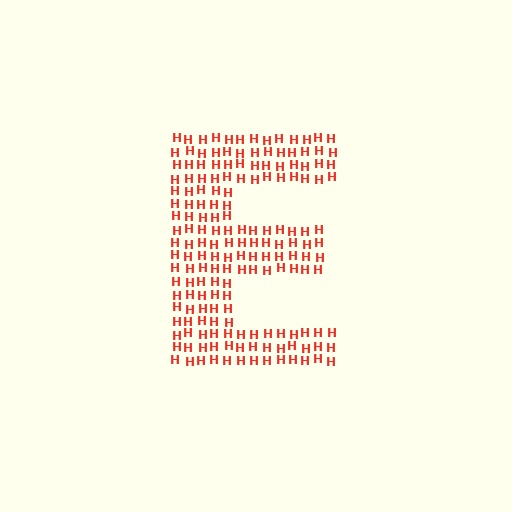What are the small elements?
The small elements are letter H's.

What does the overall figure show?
The overall figure shows the letter E.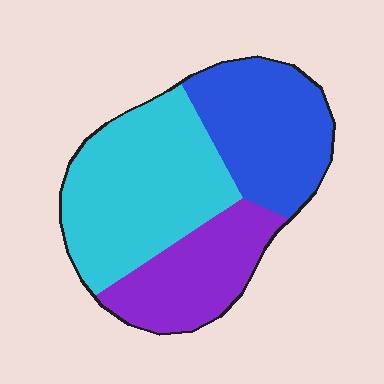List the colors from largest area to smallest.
From largest to smallest: cyan, blue, purple.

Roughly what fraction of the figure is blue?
Blue takes up between a quarter and a half of the figure.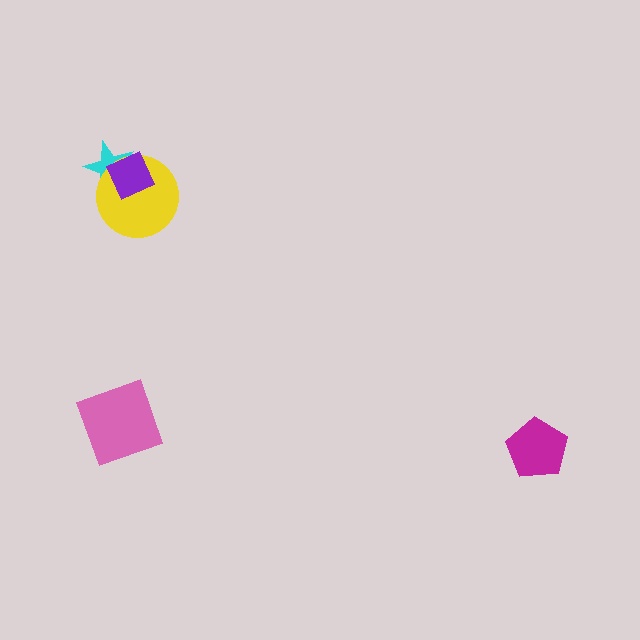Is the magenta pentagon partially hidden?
No, no other shape covers it.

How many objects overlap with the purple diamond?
2 objects overlap with the purple diamond.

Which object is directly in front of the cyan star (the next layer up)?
The yellow circle is directly in front of the cyan star.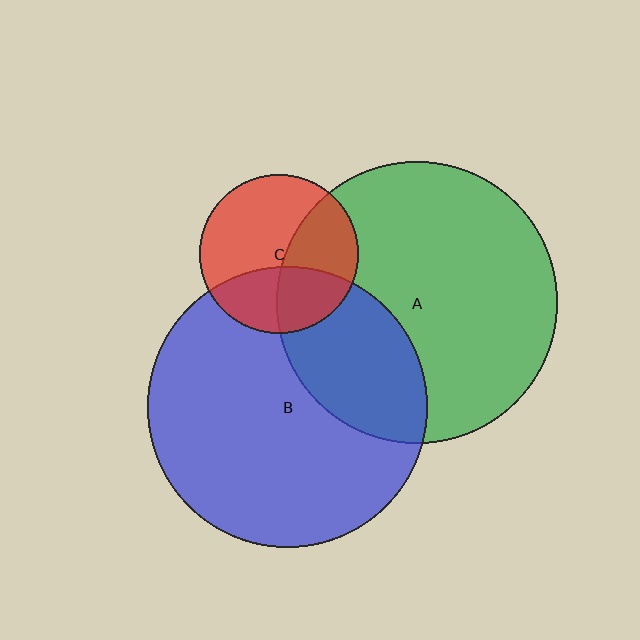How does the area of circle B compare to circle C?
Approximately 3.1 times.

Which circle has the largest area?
Circle A (green).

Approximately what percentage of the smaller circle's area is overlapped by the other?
Approximately 40%.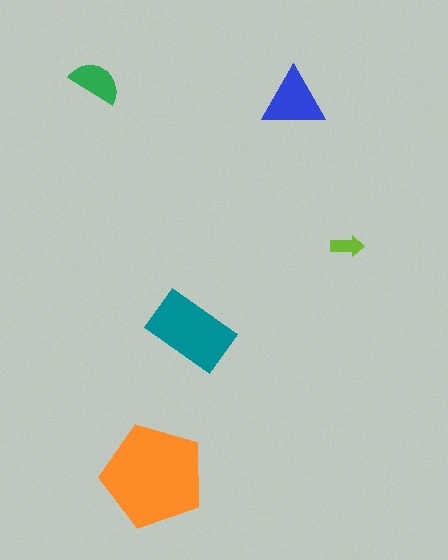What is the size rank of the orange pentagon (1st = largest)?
1st.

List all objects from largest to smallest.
The orange pentagon, the teal rectangle, the blue triangle, the green semicircle, the lime arrow.